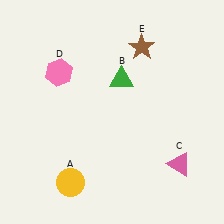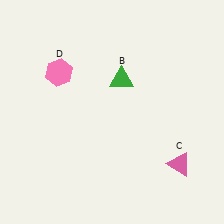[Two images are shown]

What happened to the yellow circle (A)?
The yellow circle (A) was removed in Image 2. It was in the bottom-left area of Image 1.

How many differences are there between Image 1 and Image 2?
There are 2 differences between the two images.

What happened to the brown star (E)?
The brown star (E) was removed in Image 2. It was in the top-right area of Image 1.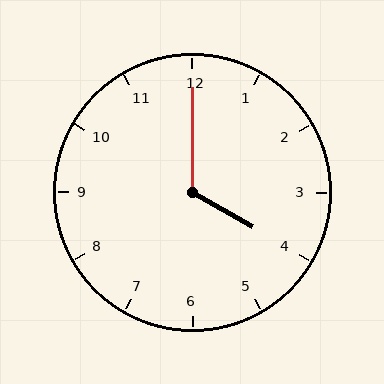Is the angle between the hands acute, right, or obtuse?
It is obtuse.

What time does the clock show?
4:00.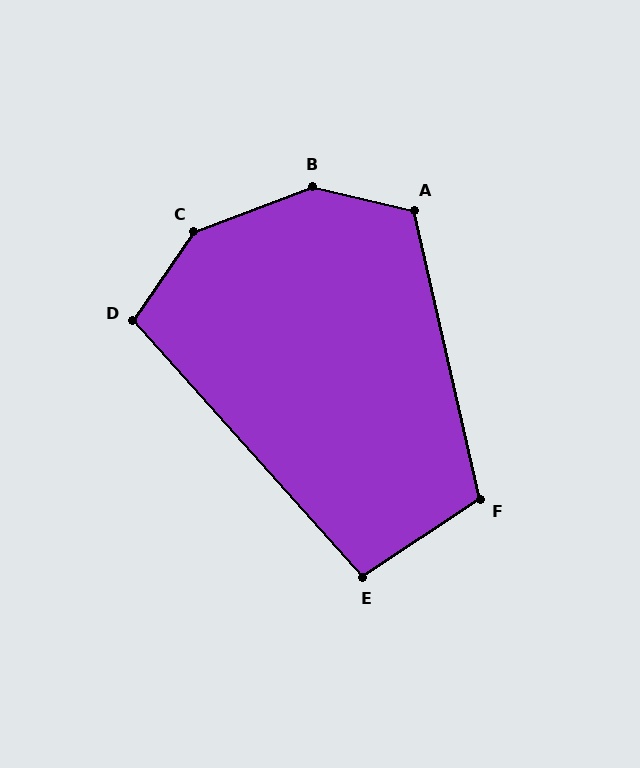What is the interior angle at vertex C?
Approximately 145 degrees (obtuse).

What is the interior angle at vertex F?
Approximately 110 degrees (obtuse).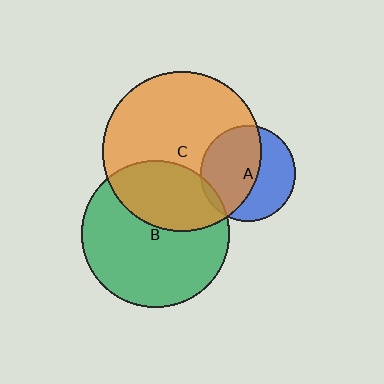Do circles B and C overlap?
Yes.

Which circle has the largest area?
Circle C (orange).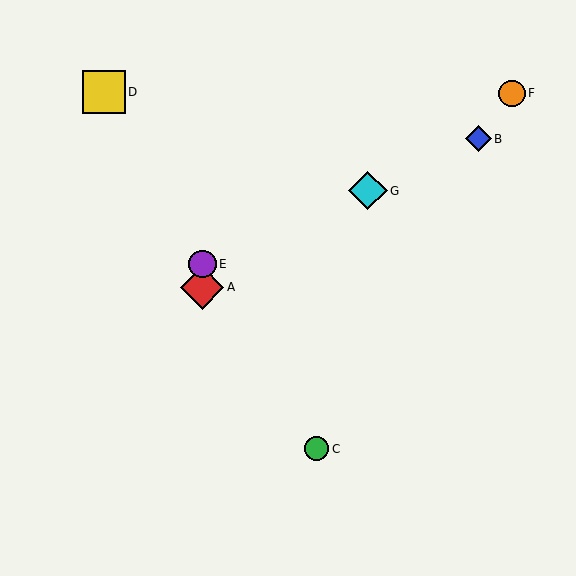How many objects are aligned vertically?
2 objects (A, E) are aligned vertically.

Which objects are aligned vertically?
Objects A, E are aligned vertically.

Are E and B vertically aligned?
No, E is at x≈202 and B is at x≈478.